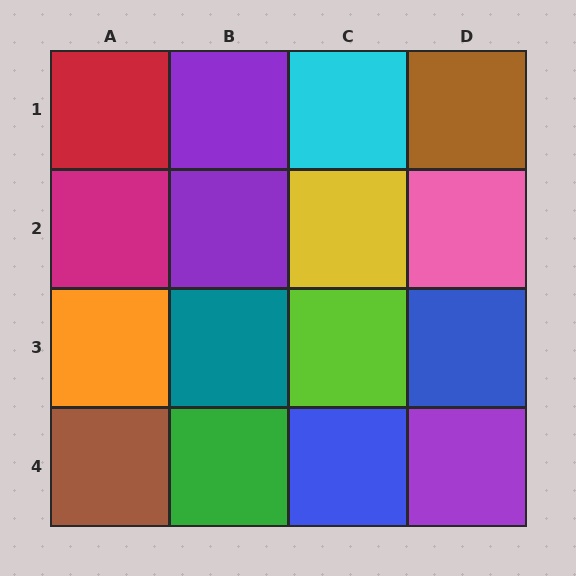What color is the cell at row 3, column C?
Lime.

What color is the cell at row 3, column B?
Teal.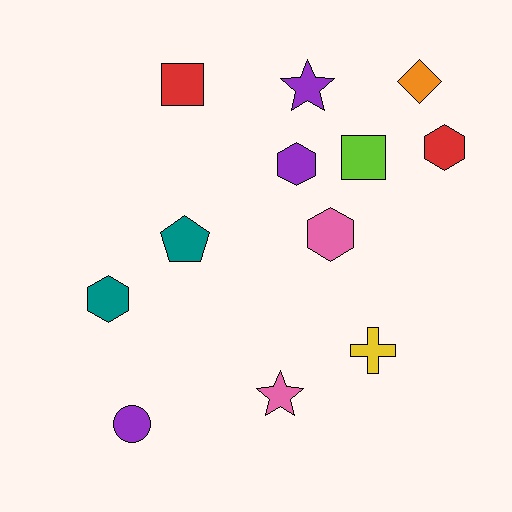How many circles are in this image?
There is 1 circle.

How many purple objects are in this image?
There are 3 purple objects.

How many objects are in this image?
There are 12 objects.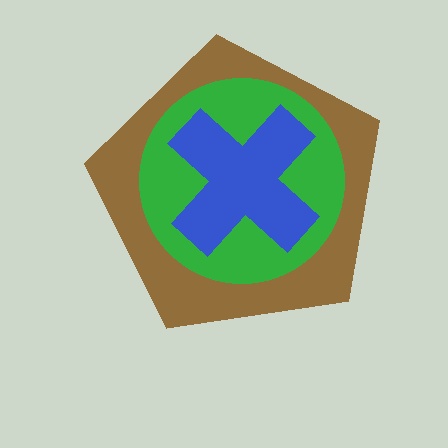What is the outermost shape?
The brown pentagon.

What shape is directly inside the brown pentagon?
The green circle.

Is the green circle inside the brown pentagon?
Yes.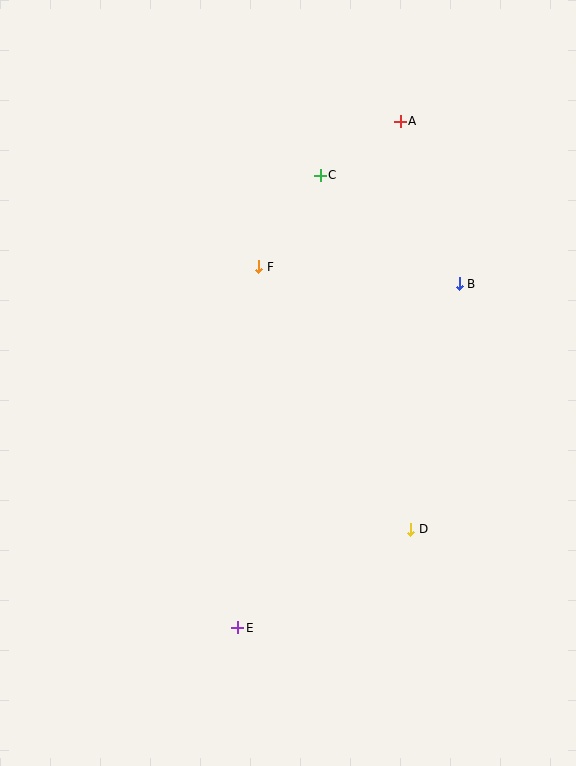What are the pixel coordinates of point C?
Point C is at (320, 175).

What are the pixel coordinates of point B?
Point B is at (459, 284).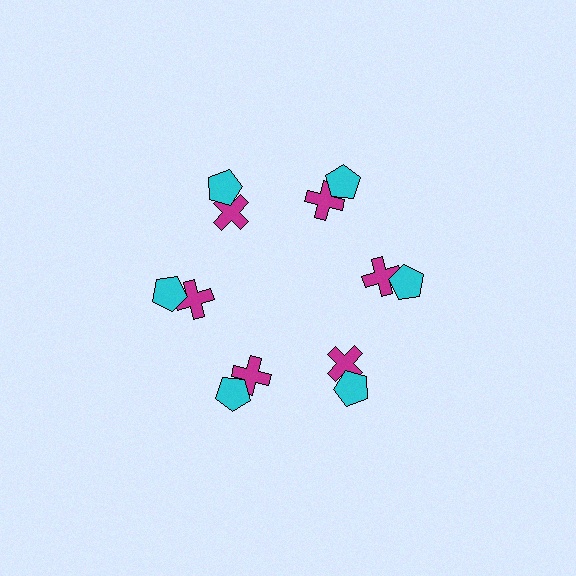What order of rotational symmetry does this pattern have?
This pattern has 6-fold rotational symmetry.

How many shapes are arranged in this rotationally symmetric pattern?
There are 12 shapes, arranged in 6 groups of 2.